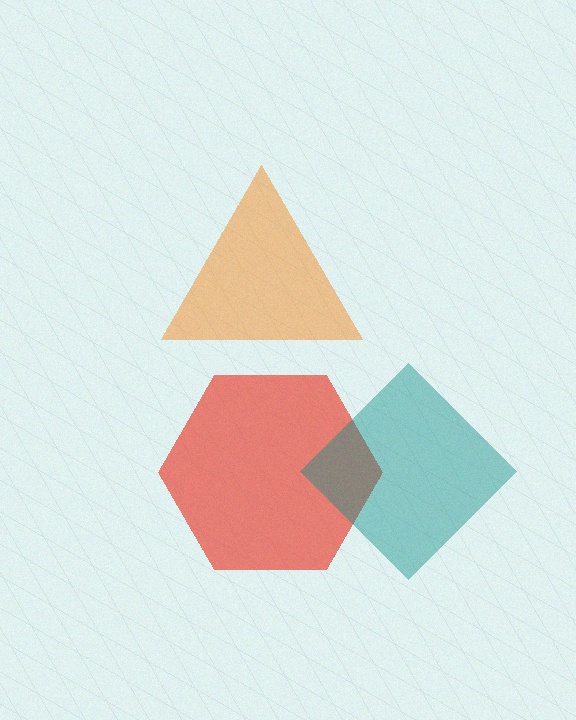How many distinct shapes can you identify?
There are 3 distinct shapes: a red hexagon, a teal diamond, an orange triangle.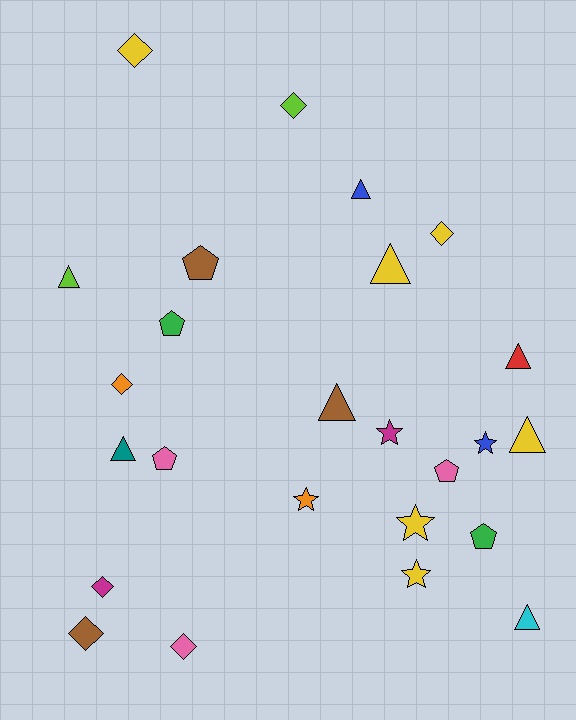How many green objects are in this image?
There are 2 green objects.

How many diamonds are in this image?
There are 7 diamonds.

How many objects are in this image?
There are 25 objects.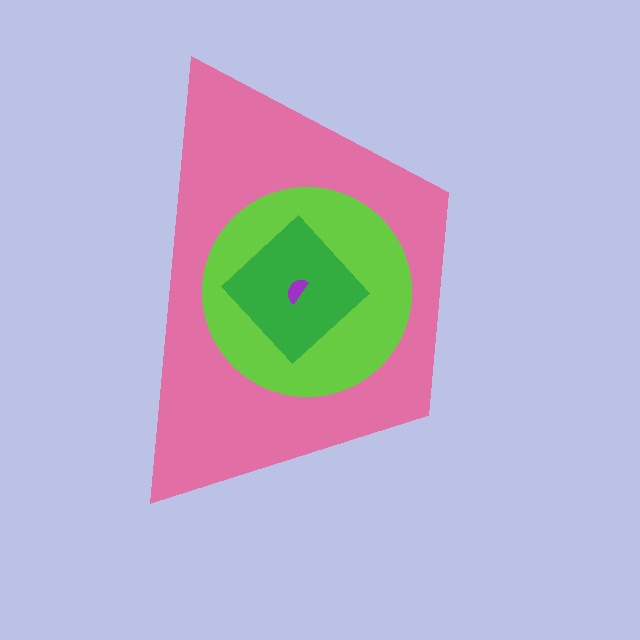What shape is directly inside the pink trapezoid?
The lime circle.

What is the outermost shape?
The pink trapezoid.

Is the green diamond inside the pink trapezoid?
Yes.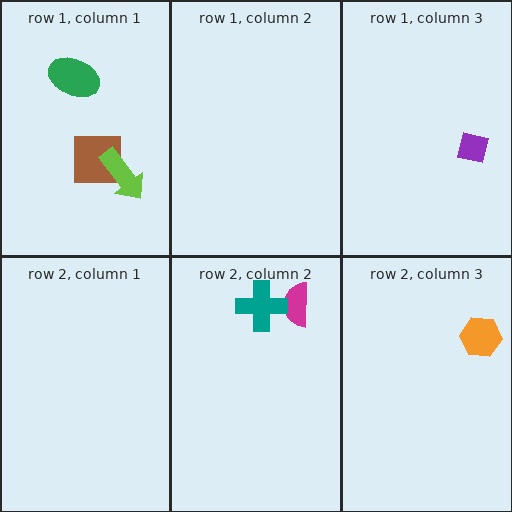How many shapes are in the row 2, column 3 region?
1.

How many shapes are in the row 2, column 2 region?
2.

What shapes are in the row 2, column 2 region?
The magenta semicircle, the teal cross.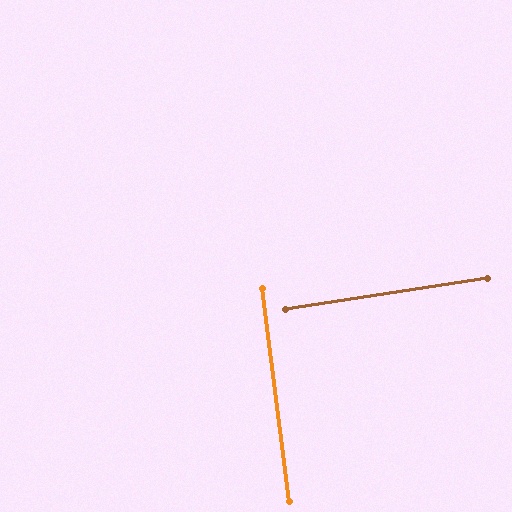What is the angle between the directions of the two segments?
Approximately 88 degrees.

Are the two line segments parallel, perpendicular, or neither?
Perpendicular — they meet at approximately 88°.